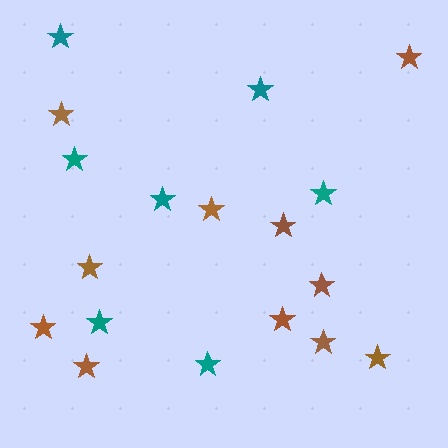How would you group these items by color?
There are 2 groups: one group of brown stars (11) and one group of teal stars (7).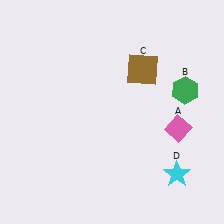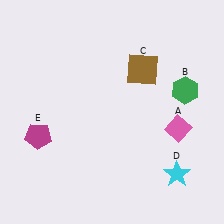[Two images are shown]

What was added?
A magenta pentagon (E) was added in Image 2.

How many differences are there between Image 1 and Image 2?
There is 1 difference between the two images.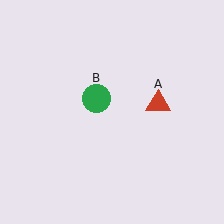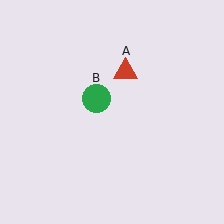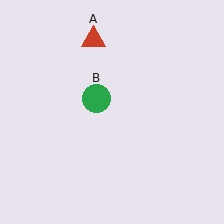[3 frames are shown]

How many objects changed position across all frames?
1 object changed position: red triangle (object A).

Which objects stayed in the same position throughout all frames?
Green circle (object B) remained stationary.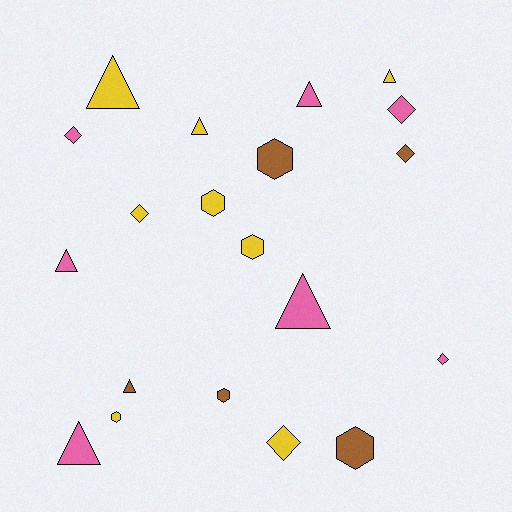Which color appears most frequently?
Yellow, with 8 objects.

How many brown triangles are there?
There is 1 brown triangle.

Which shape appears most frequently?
Triangle, with 8 objects.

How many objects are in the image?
There are 20 objects.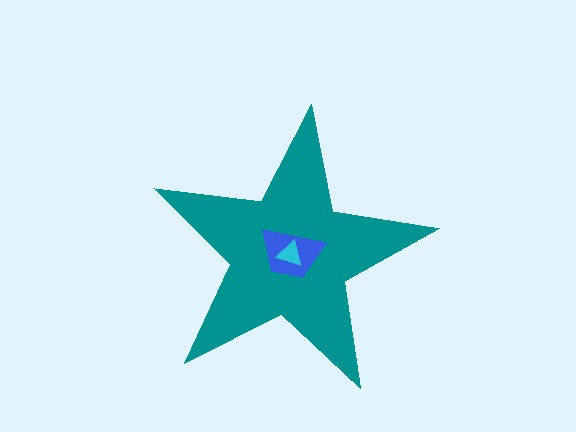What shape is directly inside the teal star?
The blue trapezoid.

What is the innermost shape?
The cyan triangle.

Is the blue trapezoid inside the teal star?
Yes.